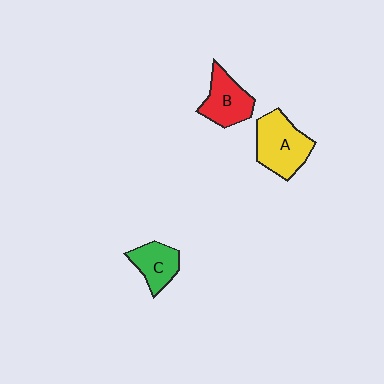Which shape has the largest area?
Shape A (yellow).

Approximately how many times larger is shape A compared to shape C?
Approximately 1.6 times.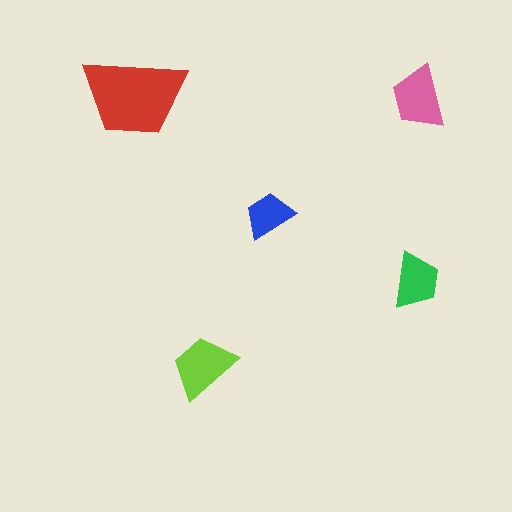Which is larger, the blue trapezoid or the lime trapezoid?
The lime one.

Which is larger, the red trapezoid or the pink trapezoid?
The red one.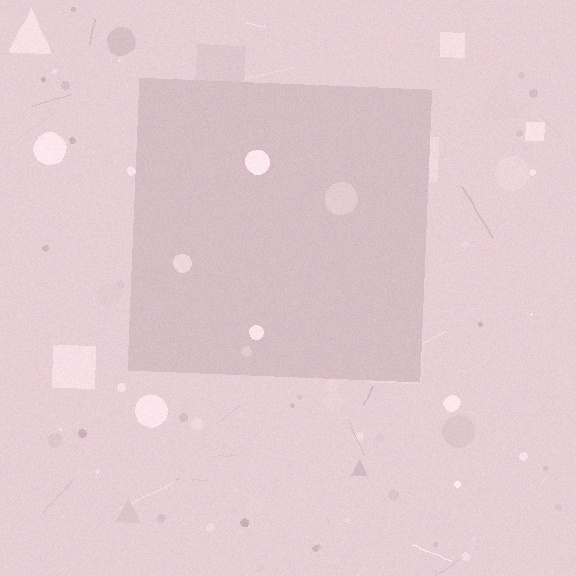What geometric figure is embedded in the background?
A square is embedded in the background.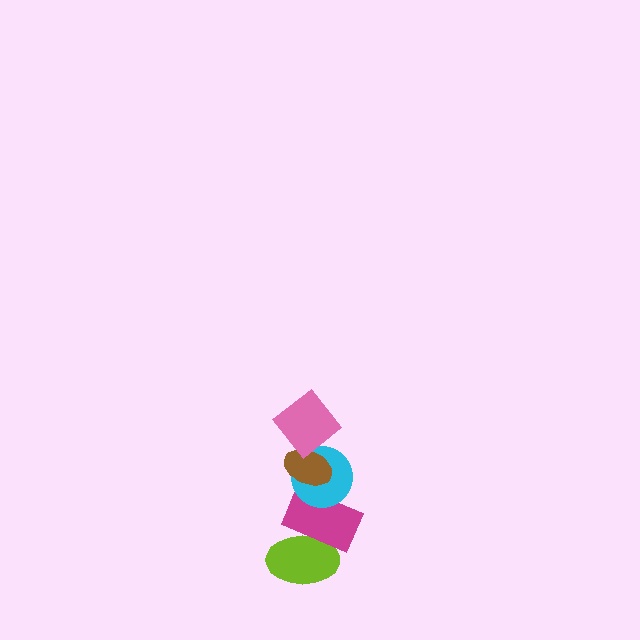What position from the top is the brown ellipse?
The brown ellipse is 2nd from the top.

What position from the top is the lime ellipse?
The lime ellipse is 5th from the top.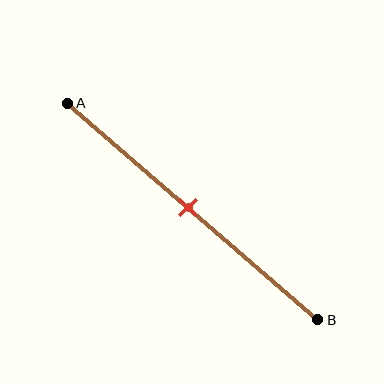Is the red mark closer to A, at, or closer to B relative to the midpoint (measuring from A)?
The red mark is approximately at the midpoint of segment AB.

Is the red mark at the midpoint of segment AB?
Yes, the mark is approximately at the midpoint.